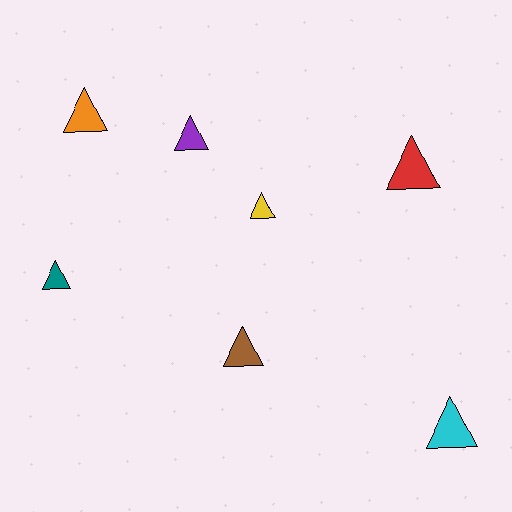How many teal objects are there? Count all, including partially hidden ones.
There is 1 teal object.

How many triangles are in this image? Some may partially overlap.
There are 7 triangles.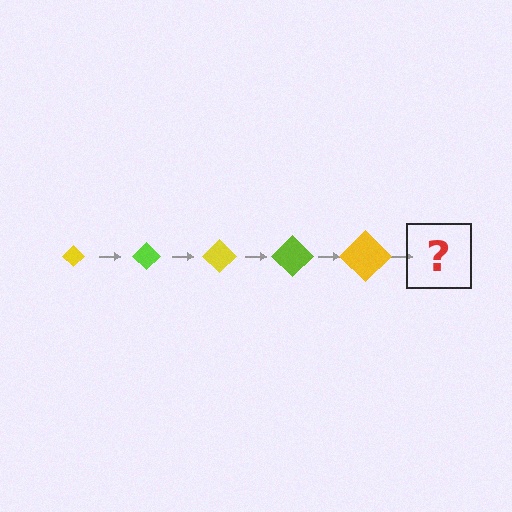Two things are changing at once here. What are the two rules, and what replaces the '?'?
The two rules are that the diamond grows larger each step and the color cycles through yellow and lime. The '?' should be a lime diamond, larger than the previous one.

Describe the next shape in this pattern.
It should be a lime diamond, larger than the previous one.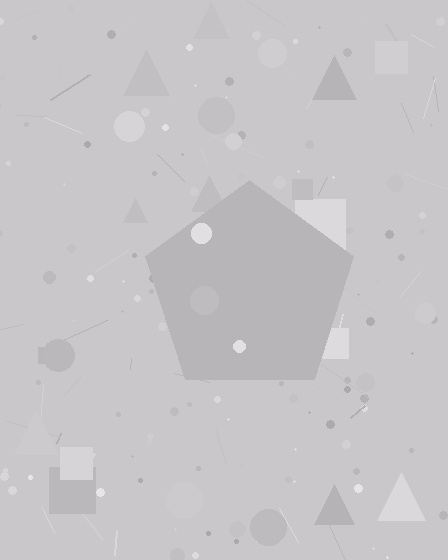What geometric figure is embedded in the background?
A pentagon is embedded in the background.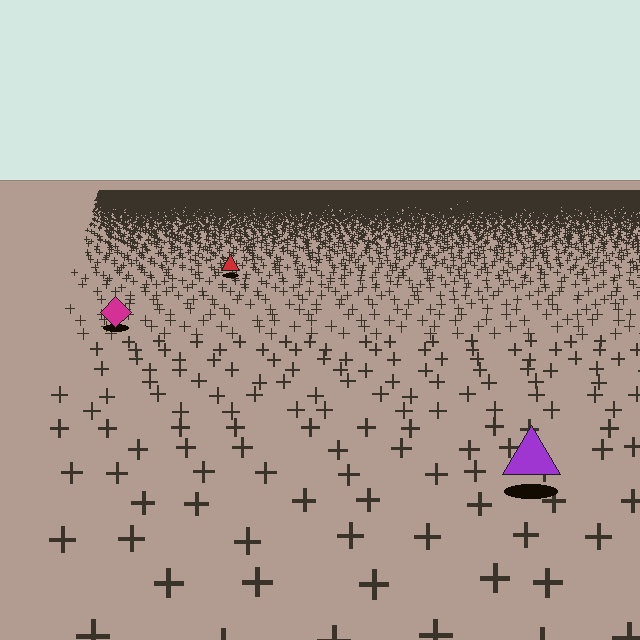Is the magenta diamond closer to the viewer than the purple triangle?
No. The purple triangle is closer — you can tell from the texture gradient: the ground texture is coarser near it.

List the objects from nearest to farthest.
From nearest to farthest: the purple triangle, the magenta diamond, the red triangle.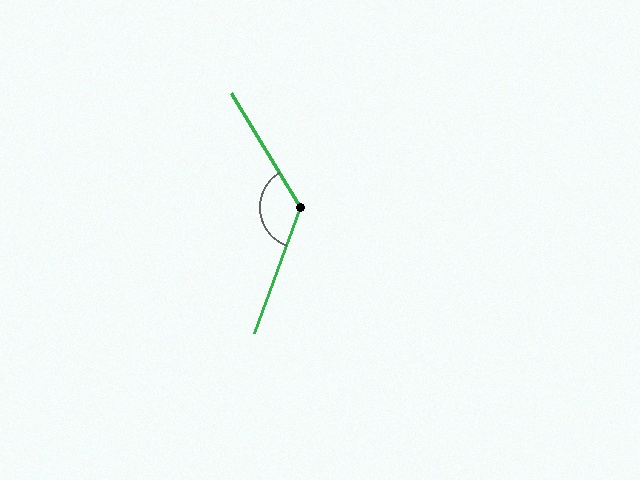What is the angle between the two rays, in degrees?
Approximately 129 degrees.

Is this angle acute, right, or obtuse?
It is obtuse.